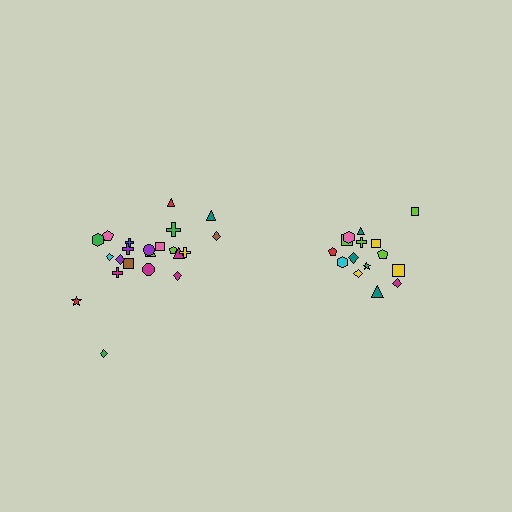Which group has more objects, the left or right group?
The left group.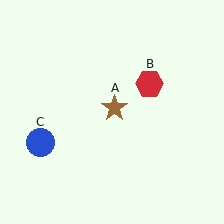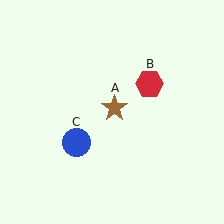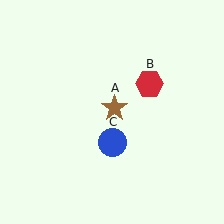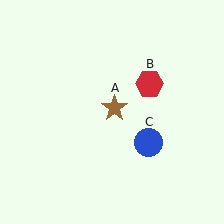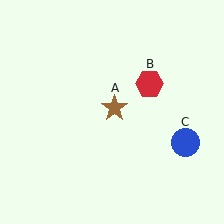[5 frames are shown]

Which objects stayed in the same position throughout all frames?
Brown star (object A) and red hexagon (object B) remained stationary.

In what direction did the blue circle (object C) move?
The blue circle (object C) moved right.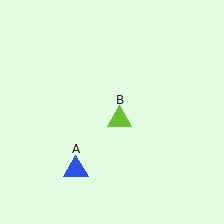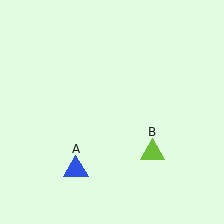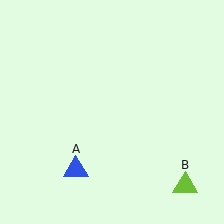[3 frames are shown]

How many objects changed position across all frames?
1 object changed position: lime triangle (object B).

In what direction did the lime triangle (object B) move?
The lime triangle (object B) moved down and to the right.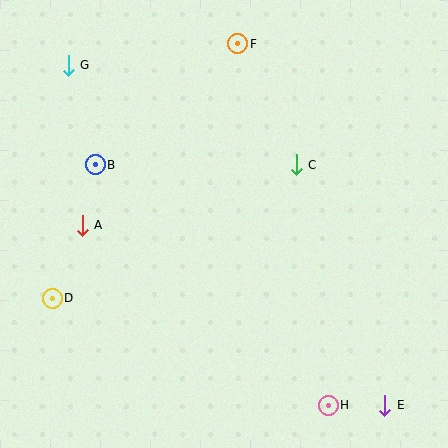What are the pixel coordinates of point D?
Point D is at (52, 298).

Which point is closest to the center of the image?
Point C at (296, 165) is closest to the center.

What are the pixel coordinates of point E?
Point E is at (385, 405).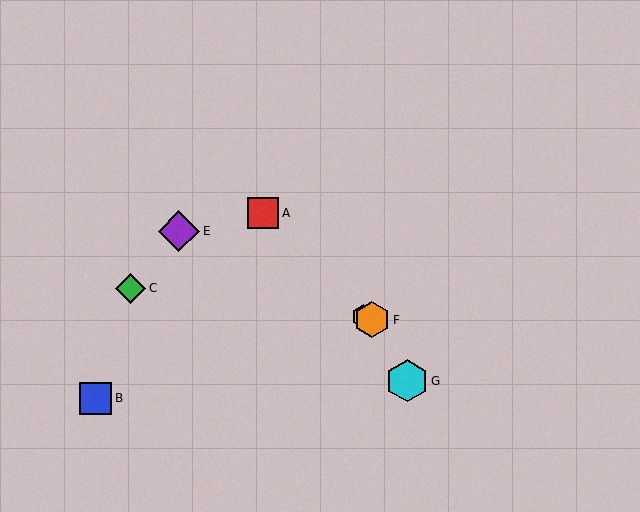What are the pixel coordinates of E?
Object E is at (179, 231).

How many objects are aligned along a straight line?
3 objects (D, E, F) are aligned along a straight line.